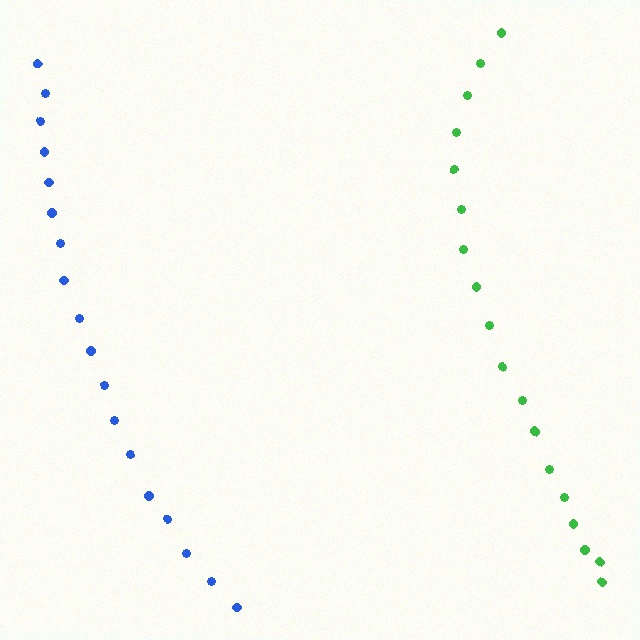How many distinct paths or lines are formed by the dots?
There are 2 distinct paths.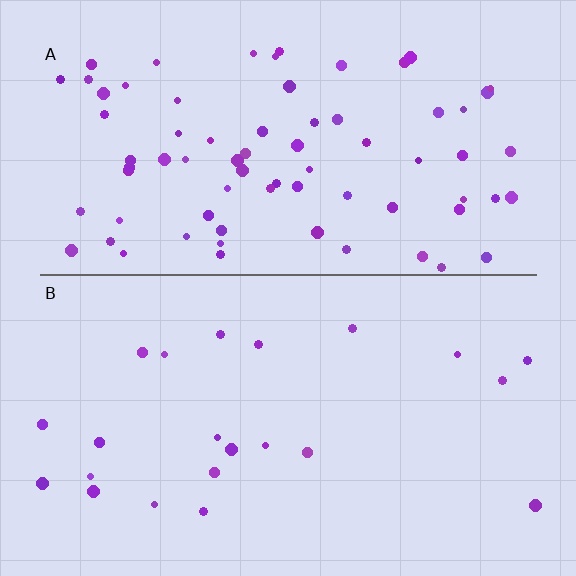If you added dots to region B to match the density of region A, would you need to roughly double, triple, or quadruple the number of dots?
Approximately triple.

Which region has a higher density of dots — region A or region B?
A (the top).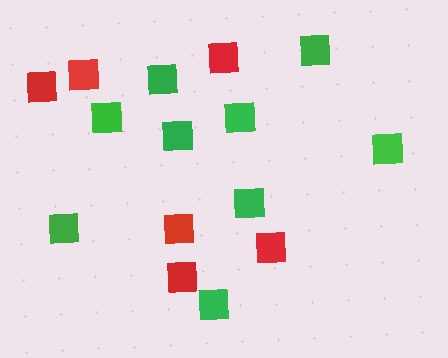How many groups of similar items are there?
There are 2 groups: one group of green squares (9) and one group of red squares (6).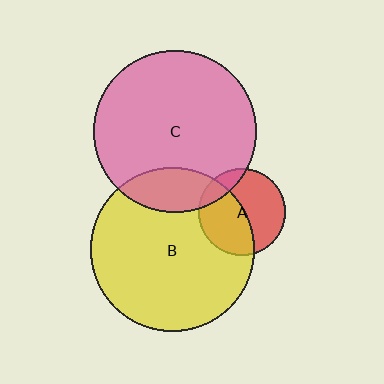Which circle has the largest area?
Circle B (yellow).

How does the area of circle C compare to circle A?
Approximately 3.5 times.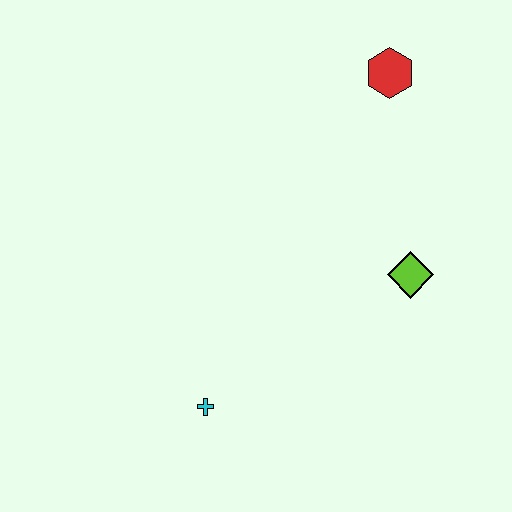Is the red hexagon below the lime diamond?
No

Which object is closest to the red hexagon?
The lime diamond is closest to the red hexagon.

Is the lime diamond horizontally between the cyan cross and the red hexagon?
No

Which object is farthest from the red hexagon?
The cyan cross is farthest from the red hexagon.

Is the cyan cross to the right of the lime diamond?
No